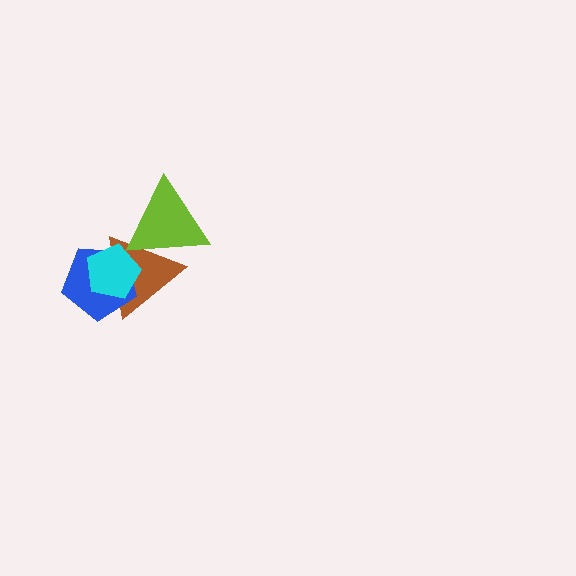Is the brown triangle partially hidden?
Yes, it is partially covered by another shape.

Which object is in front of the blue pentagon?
The cyan pentagon is in front of the blue pentagon.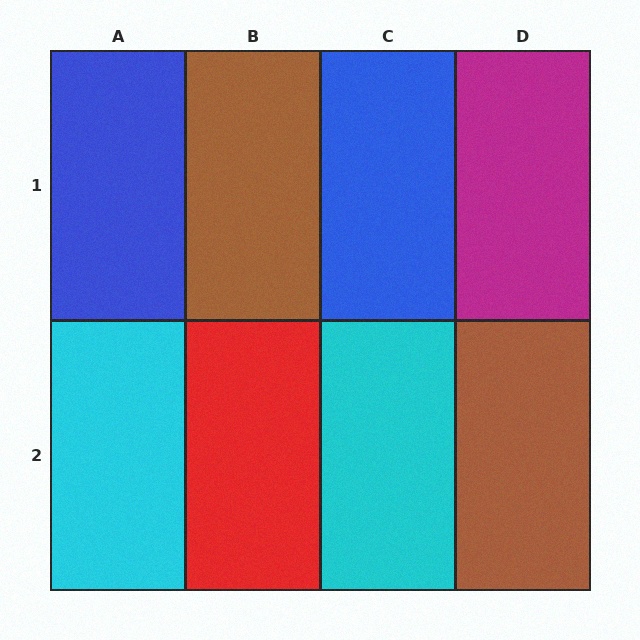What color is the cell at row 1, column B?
Brown.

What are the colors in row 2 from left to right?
Cyan, red, cyan, brown.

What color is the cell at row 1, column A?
Blue.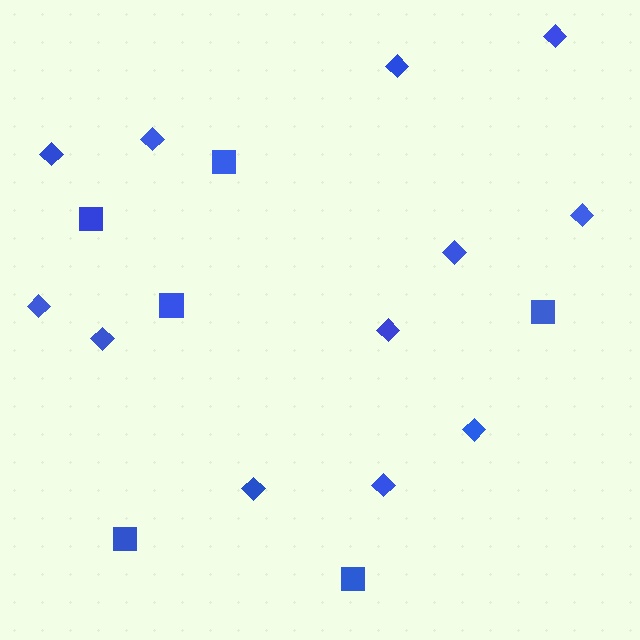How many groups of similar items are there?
There are 2 groups: one group of diamonds (12) and one group of squares (6).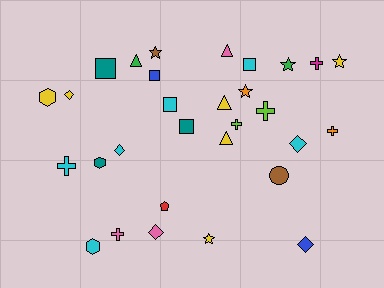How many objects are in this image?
There are 30 objects.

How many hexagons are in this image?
There are 3 hexagons.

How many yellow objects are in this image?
There are 6 yellow objects.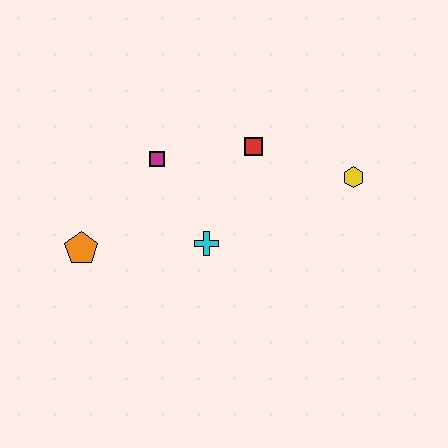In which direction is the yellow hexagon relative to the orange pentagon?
The yellow hexagon is to the right of the orange pentagon.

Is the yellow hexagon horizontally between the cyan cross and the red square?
No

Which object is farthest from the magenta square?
The yellow hexagon is farthest from the magenta square.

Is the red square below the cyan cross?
No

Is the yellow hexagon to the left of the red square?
No